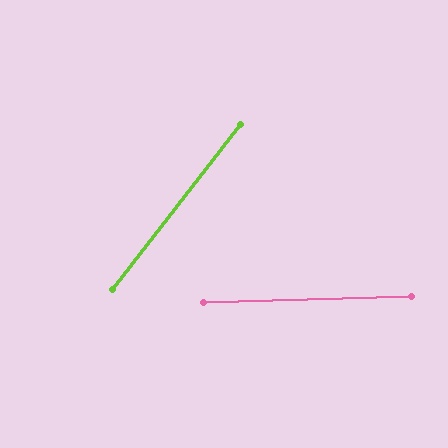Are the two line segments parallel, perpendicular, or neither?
Neither parallel nor perpendicular — they differ by about 51°.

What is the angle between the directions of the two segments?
Approximately 51 degrees.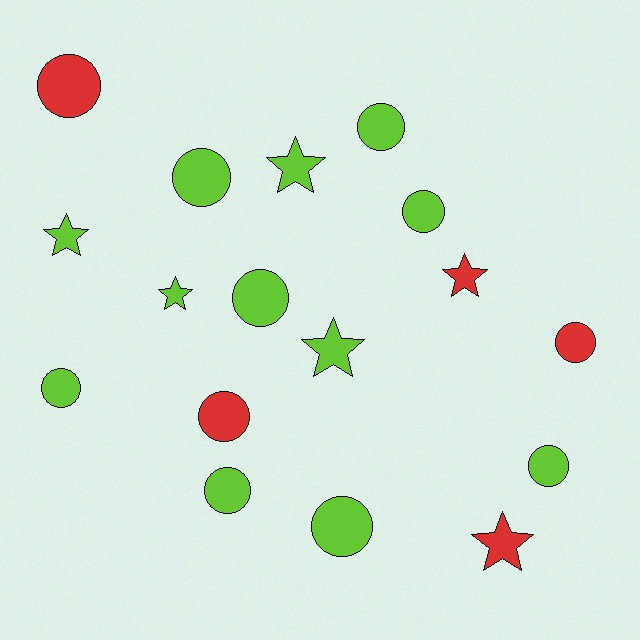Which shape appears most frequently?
Circle, with 11 objects.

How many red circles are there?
There are 3 red circles.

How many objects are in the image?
There are 17 objects.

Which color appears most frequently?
Lime, with 12 objects.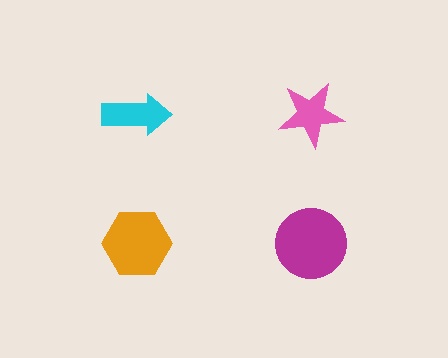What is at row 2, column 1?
An orange hexagon.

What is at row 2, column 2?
A magenta circle.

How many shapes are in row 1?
2 shapes.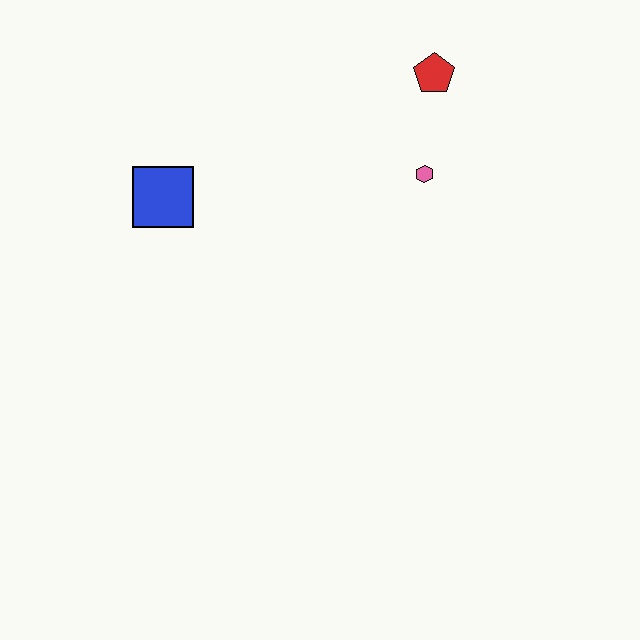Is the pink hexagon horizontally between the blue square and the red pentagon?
Yes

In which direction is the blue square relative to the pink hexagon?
The blue square is to the left of the pink hexagon.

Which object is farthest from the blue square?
The red pentagon is farthest from the blue square.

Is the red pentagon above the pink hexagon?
Yes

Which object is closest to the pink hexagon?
The red pentagon is closest to the pink hexagon.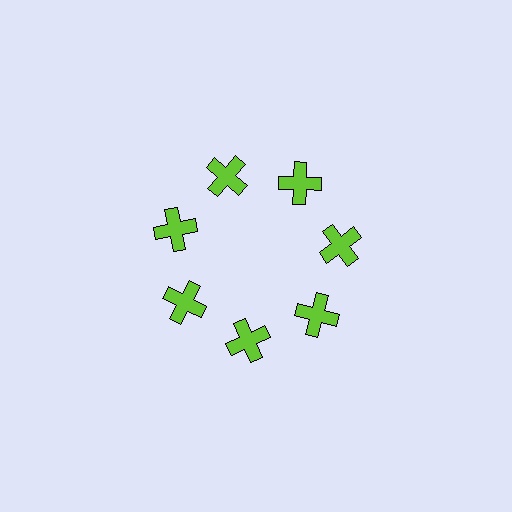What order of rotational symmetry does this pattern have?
This pattern has 7-fold rotational symmetry.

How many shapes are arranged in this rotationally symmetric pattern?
There are 7 shapes, arranged in 7 groups of 1.